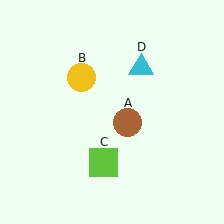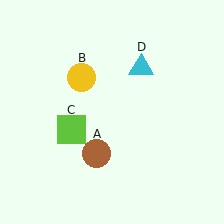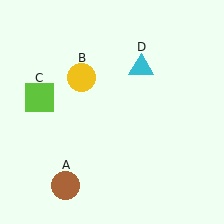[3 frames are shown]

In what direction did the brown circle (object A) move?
The brown circle (object A) moved down and to the left.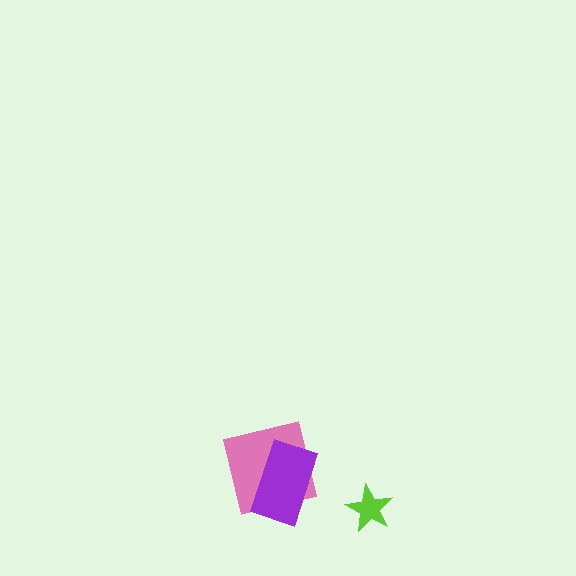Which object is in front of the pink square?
The purple rectangle is in front of the pink square.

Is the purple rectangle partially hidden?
No, no other shape covers it.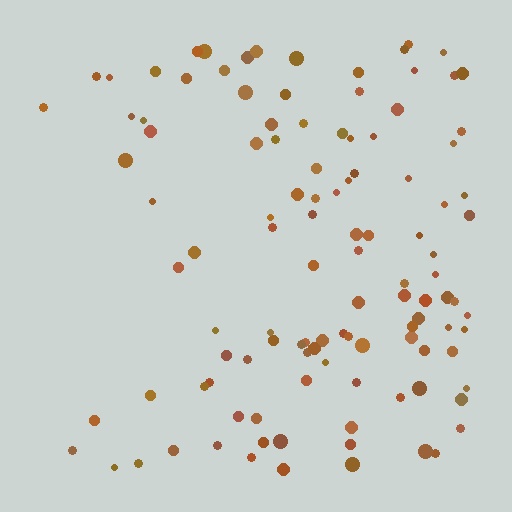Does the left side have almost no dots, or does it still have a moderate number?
Still a moderate number, just noticeably fewer than the right.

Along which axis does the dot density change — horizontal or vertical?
Horizontal.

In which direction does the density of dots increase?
From left to right, with the right side densest.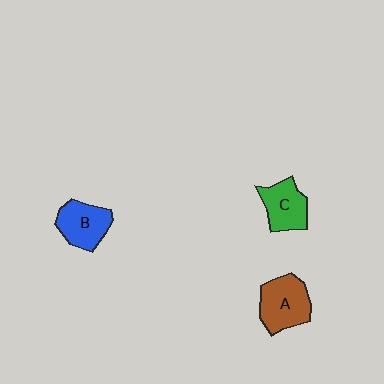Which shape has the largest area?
Shape A (brown).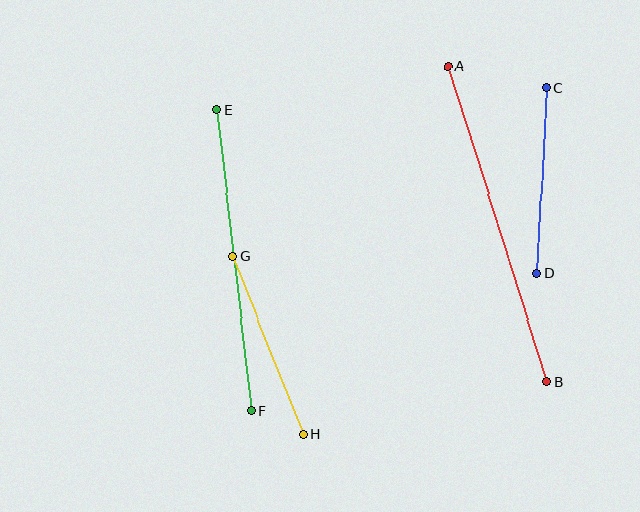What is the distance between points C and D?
The distance is approximately 186 pixels.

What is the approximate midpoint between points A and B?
The midpoint is at approximately (497, 224) pixels.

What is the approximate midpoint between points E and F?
The midpoint is at approximately (234, 260) pixels.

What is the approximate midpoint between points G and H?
The midpoint is at approximately (268, 345) pixels.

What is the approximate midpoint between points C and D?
The midpoint is at approximately (542, 180) pixels.